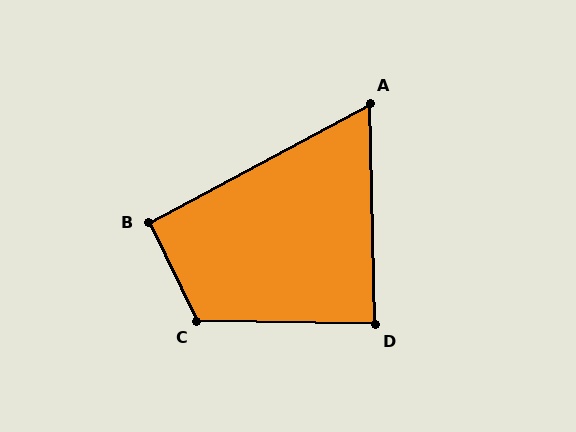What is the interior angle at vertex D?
Approximately 88 degrees (approximately right).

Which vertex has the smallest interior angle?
A, at approximately 63 degrees.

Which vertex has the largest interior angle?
C, at approximately 117 degrees.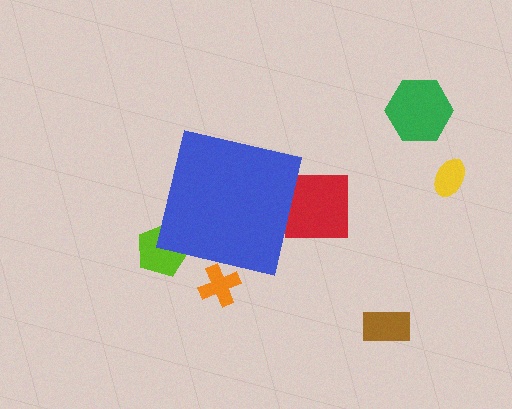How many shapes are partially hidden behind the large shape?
3 shapes are partially hidden.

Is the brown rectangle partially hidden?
No, the brown rectangle is fully visible.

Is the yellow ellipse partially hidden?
No, the yellow ellipse is fully visible.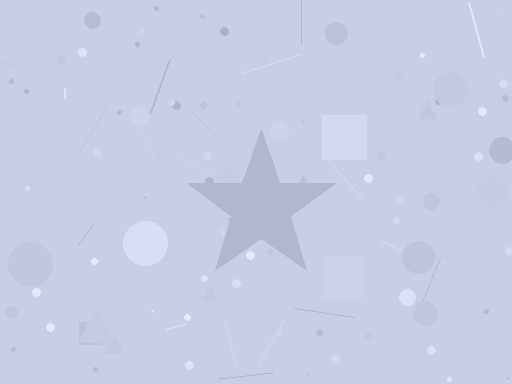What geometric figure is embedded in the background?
A star is embedded in the background.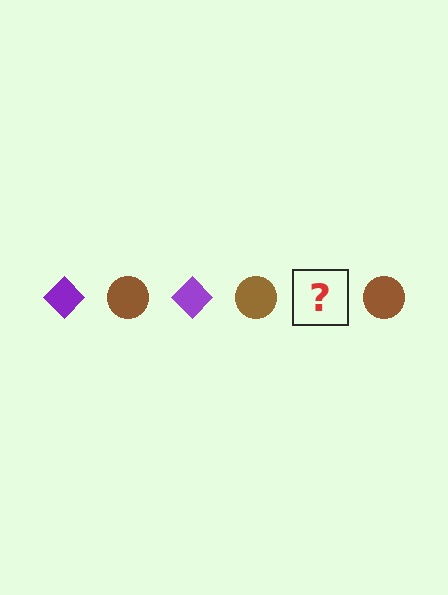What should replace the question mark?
The question mark should be replaced with a purple diamond.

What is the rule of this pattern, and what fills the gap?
The rule is that the pattern alternates between purple diamond and brown circle. The gap should be filled with a purple diamond.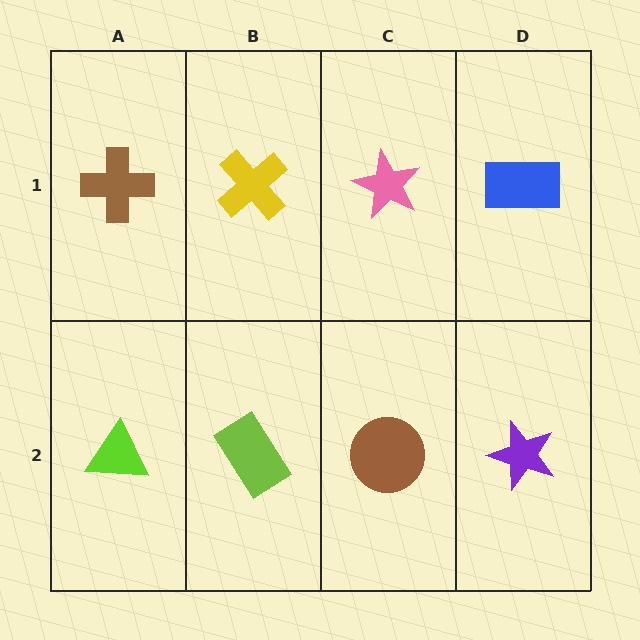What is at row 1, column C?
A pink star.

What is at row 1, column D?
A blue rectangle.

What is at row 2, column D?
A purple star.